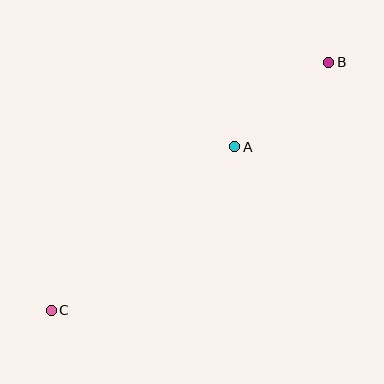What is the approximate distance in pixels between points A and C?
The distance between A and C is approximately 245 pixels.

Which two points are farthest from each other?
Points B and C are farthest from each other.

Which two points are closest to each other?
Points A and B are closest to each other.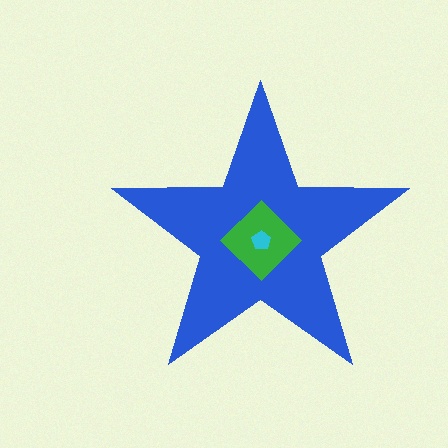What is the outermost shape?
The blue star.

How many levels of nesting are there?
3.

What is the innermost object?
The cyan pentagon.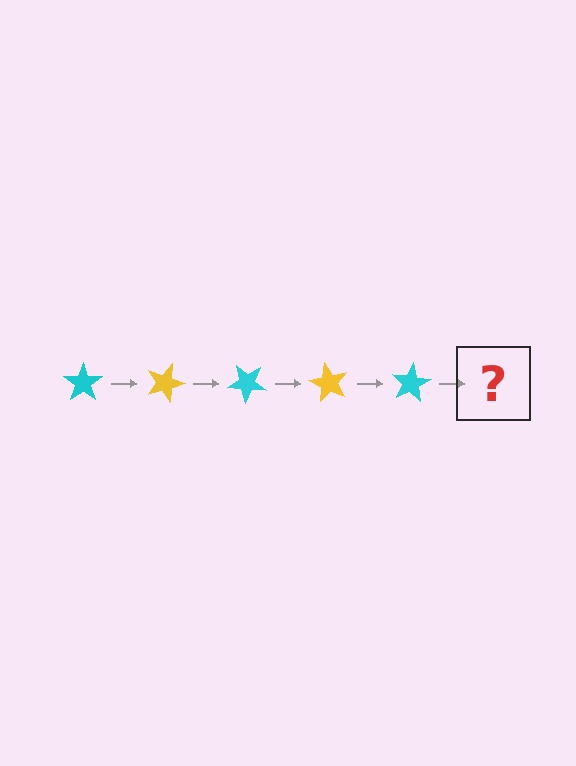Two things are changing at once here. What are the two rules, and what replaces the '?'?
The two rules are that it rotates 20 degrees each step and the color cycles through cyan and yellow. The '?' should be a yellow star, rotated 100 degrees from the start.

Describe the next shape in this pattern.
It should be a yellow star, rotated 100 degrees from the start.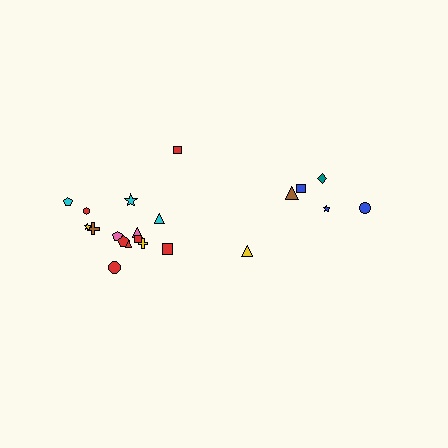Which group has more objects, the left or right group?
The left group.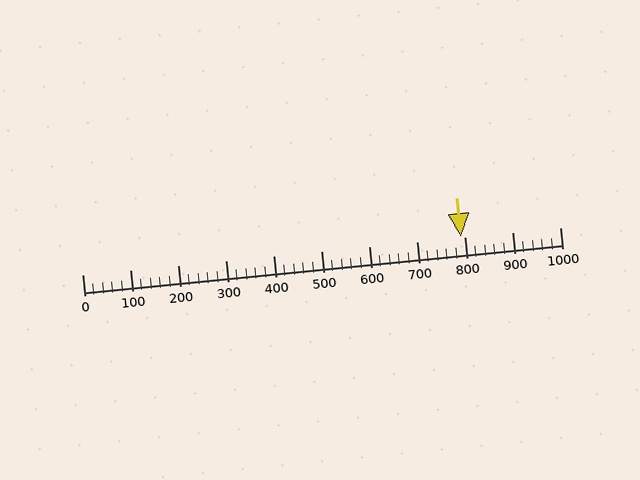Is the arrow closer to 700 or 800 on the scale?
The arrow is closer to 800.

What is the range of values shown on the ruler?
The ruler shows values from 0 to 1000.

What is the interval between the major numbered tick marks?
The major tick marks are spaced 100 units apart.